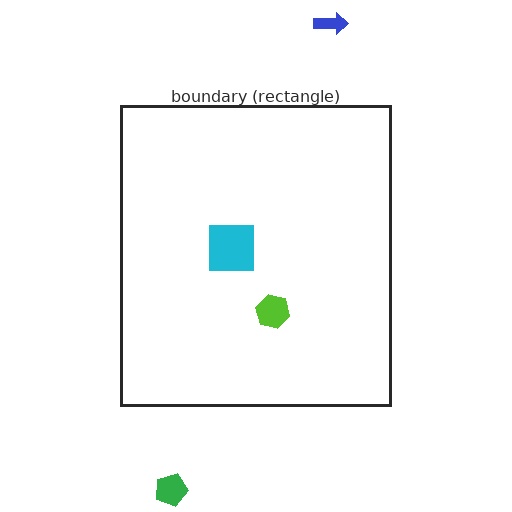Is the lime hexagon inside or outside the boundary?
Inside.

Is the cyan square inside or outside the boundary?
Inside.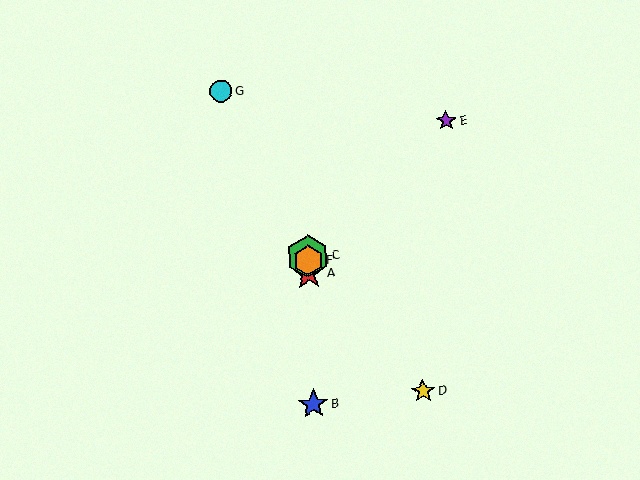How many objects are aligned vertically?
4 objects (A, B, C, F) are aligned vertically.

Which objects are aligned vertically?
Objects A, B, C, F are aligned vertically.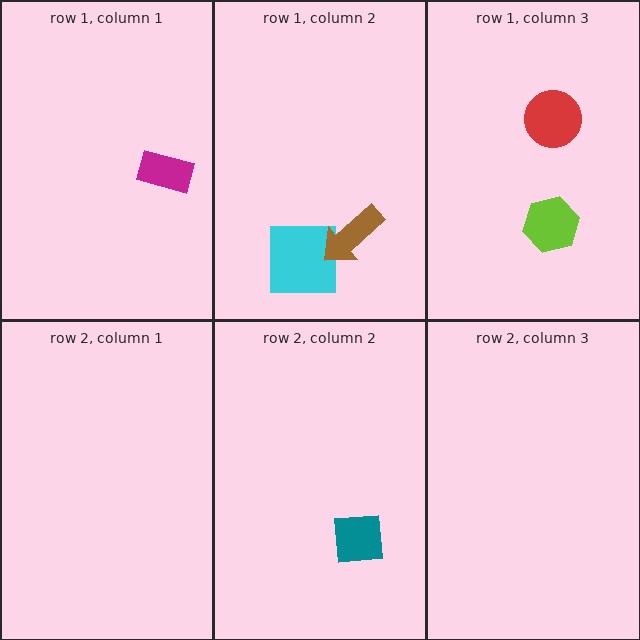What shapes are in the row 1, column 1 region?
The magenta rectangle.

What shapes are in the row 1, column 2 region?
The cyan square, the brown arrow.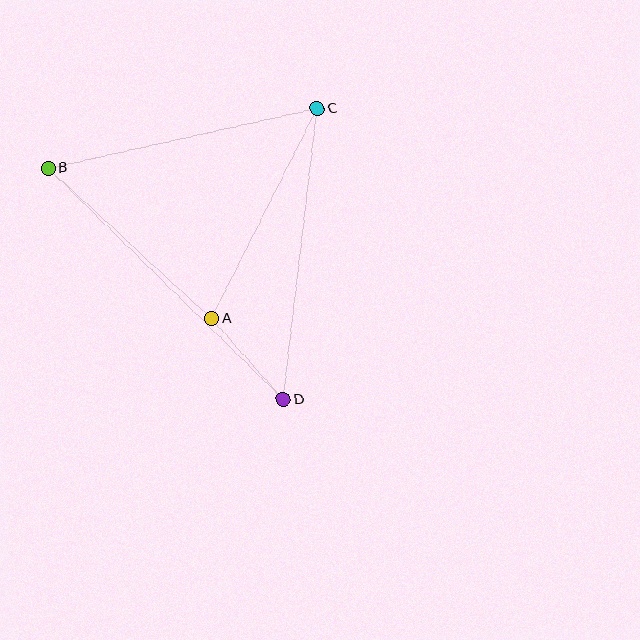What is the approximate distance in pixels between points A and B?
The distance between A and B is approximately 222 pixels.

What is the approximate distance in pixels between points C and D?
The distance between C and D is approximately 293 pixels.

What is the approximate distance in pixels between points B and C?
The distance between B and C is approximately 276 pixels.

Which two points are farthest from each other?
Points B and D are farthest from each other.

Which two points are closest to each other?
Points A and D are closest to each other.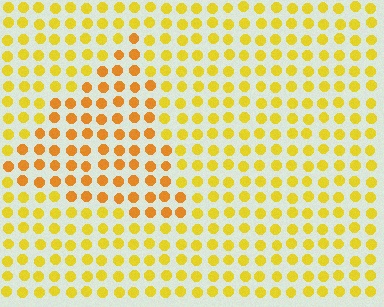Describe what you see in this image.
The image is filled with small yellow elements in a uniform arrangement. A triangle-shaped region is visible where the elements are tinted to a slightly different hue, forming a subtle color boundary.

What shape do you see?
I see a triangle.